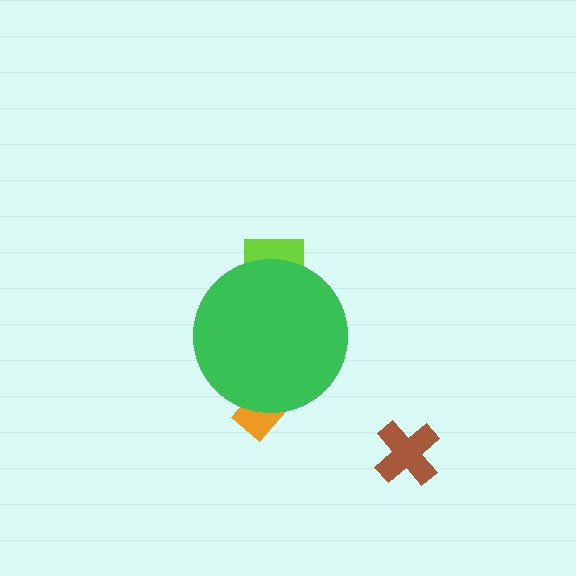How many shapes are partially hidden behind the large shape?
2 shapes are partially hidden.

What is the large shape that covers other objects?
A green circle.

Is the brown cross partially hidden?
No, the brown cross is fully visible.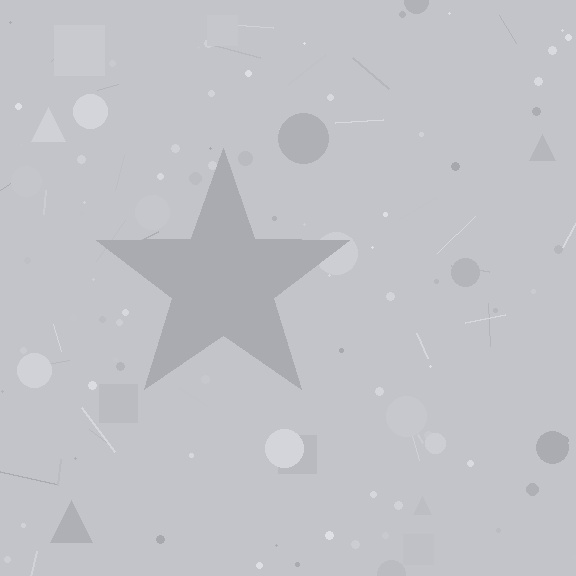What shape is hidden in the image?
A star is hidden in the image.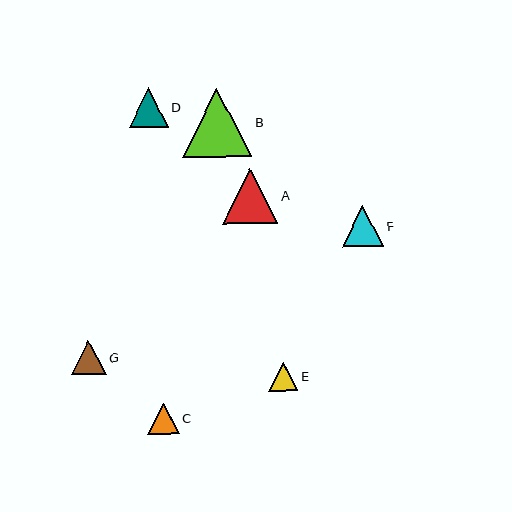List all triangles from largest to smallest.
From largest to smallest: B, A, F, D, G, C, E.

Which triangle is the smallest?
Triangle E is the smallest with a size of approximately 29 pixels.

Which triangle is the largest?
Triangle B is the largest with a size of approximately 69 pixels.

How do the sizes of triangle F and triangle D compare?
Triangle F and triangle D are approximately the same size.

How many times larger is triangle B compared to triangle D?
Triangle B is approximately 1.8 times the size of triangle D.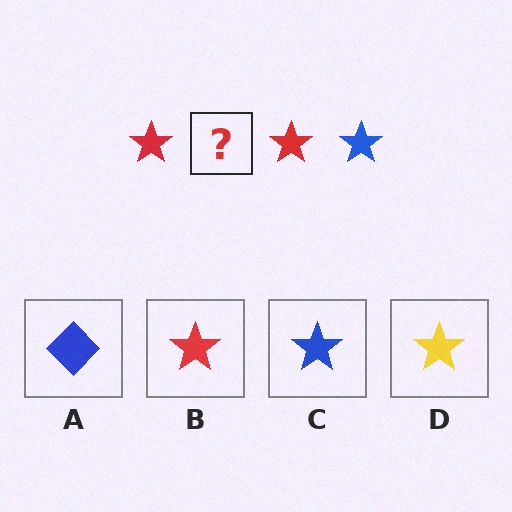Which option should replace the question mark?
Option C.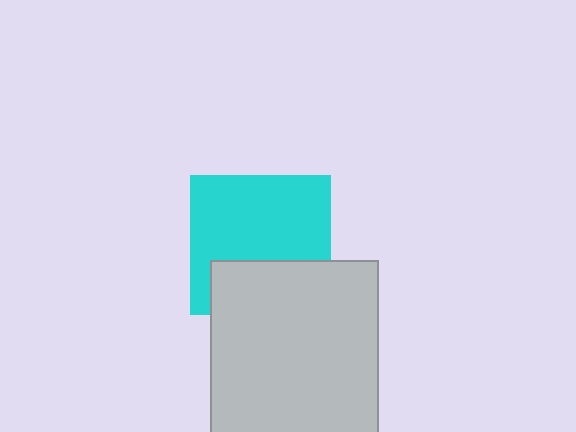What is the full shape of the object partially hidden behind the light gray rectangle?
The partially hidden object is a cyan square.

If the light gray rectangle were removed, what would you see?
You would see the complete cyan square.